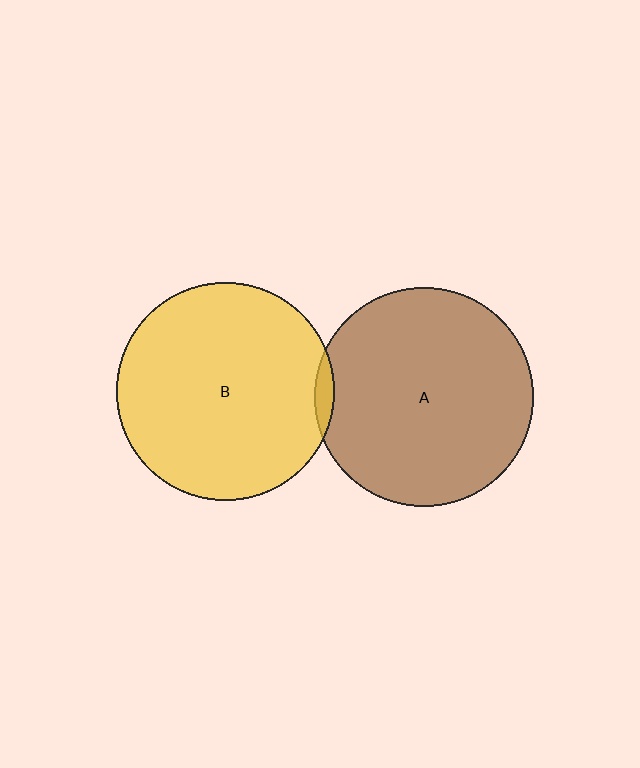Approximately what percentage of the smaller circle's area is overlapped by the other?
Approximately 5%.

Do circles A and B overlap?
Yes.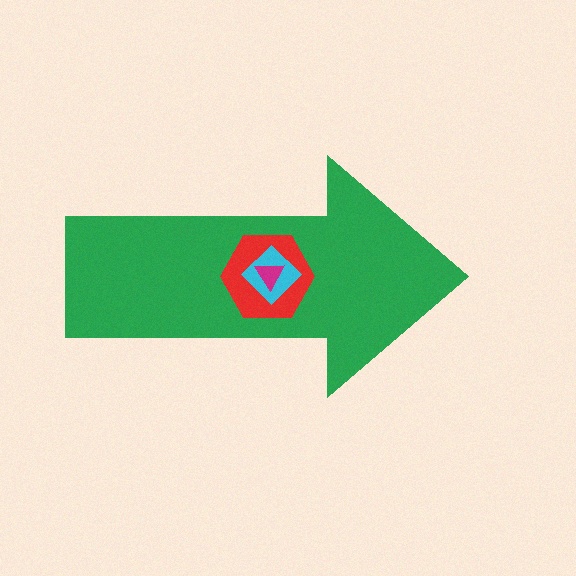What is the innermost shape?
The magenta triangle.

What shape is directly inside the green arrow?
The red hexagon.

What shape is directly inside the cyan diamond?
The magenta triangle.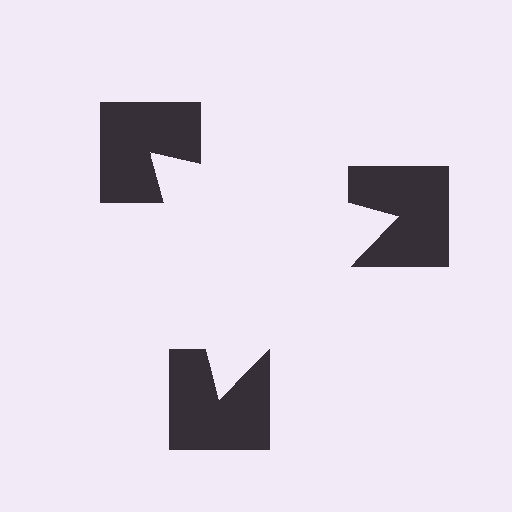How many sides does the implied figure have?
3 sides.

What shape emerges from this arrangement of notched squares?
An illusory triangle — its edges are inferred from the aligned wedge cuts in the notched squares, not physically drawn.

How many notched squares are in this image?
There are 3 — one at each vertex of the illusory triangle.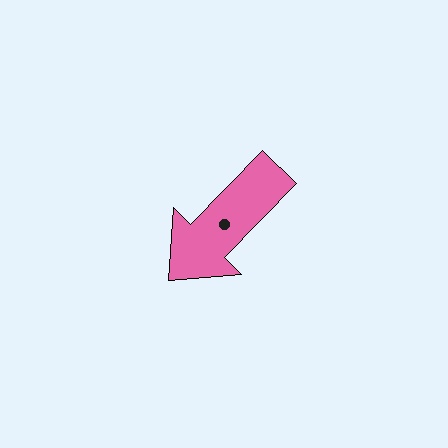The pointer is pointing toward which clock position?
Roughly 7 o'clock.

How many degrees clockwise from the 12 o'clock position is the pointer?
Approximately 224 degrees.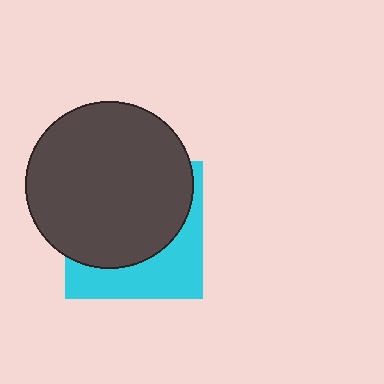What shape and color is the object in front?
The object in front is a dark gray circle.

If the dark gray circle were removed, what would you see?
You would see the complete cyan square.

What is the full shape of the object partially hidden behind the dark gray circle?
The partially hidden object is a cyan square.